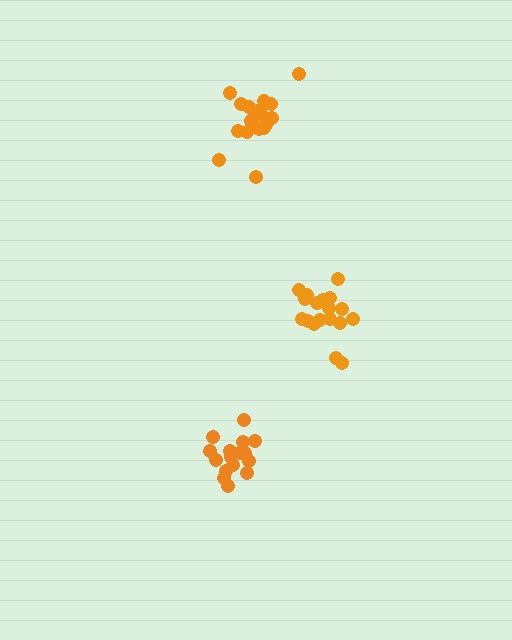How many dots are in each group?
Group 1: 19 dots, Group 2: 17 dots, Group 3: 19 dots (55 total).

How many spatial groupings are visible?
There are 3 spatial groupings.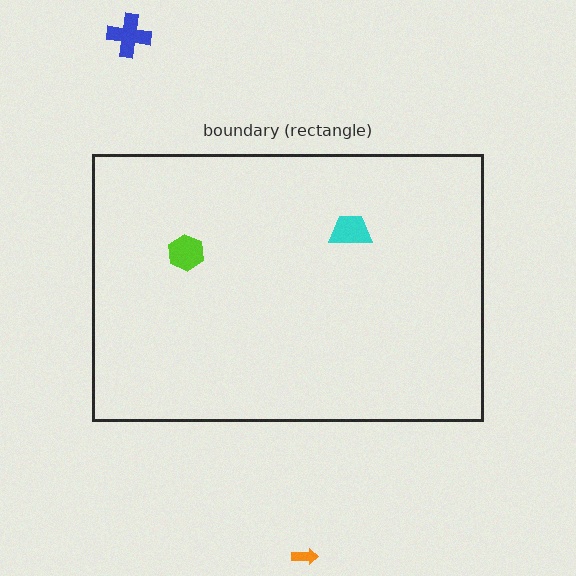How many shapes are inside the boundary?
2 inside, 2 outside.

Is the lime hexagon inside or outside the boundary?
Inside.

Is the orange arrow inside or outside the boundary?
Outside.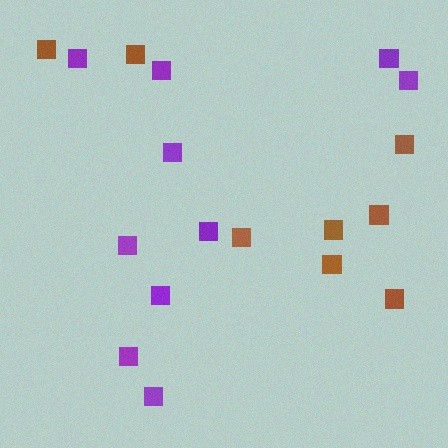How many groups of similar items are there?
There are 2 groups: one group of brown squares (8) and one group of purple squares (10).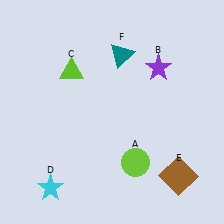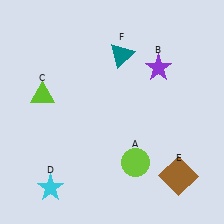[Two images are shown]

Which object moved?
The lime triangle (C) moved left.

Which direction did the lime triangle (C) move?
The lime triangle (C) moved left.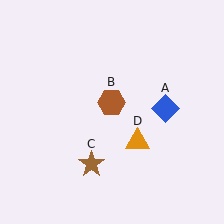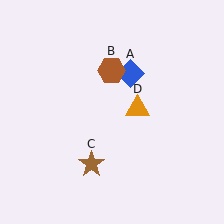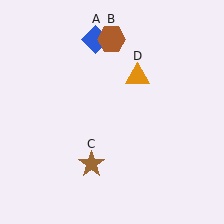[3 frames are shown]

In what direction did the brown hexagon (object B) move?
The brown hexagon (object B) moved up.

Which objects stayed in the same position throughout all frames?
Brown star (object C) remained stationary.